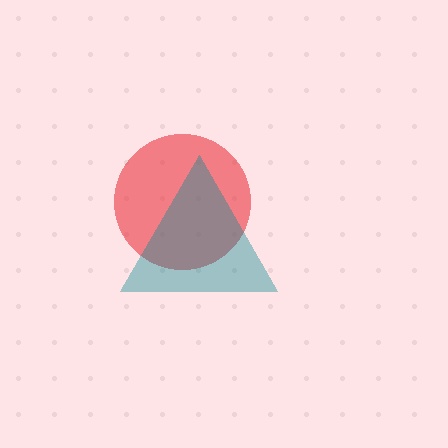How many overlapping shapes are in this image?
There are 2 overlapping shapes in the image.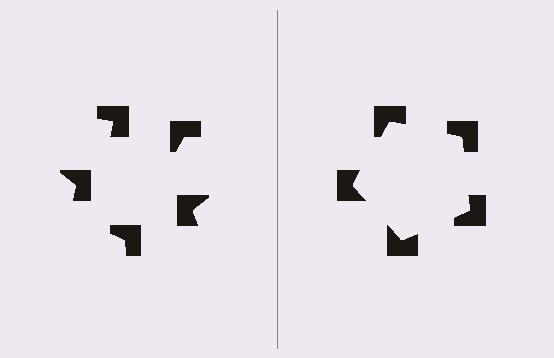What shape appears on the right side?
An illusory pentagon.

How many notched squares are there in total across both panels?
10 — 5 on each side.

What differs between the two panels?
The notched squares are positioned identically on both sides; only the wedge orientations differ. On the right they align to a pentagon; on the left they are misaligned.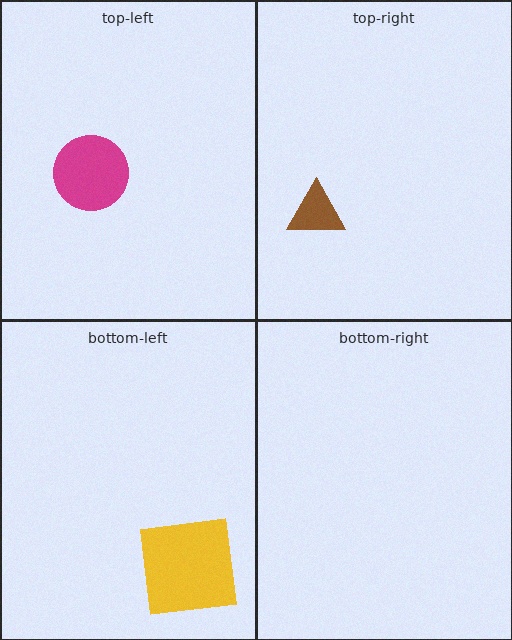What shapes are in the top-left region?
The magenta circle.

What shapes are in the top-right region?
The brown triangle.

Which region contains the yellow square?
The bottom-left region.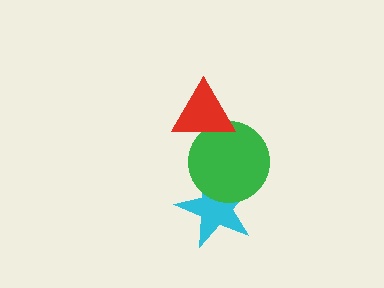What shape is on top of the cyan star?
The green circle is on top of the cyan star.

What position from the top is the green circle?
The green circle is 2nd from the top.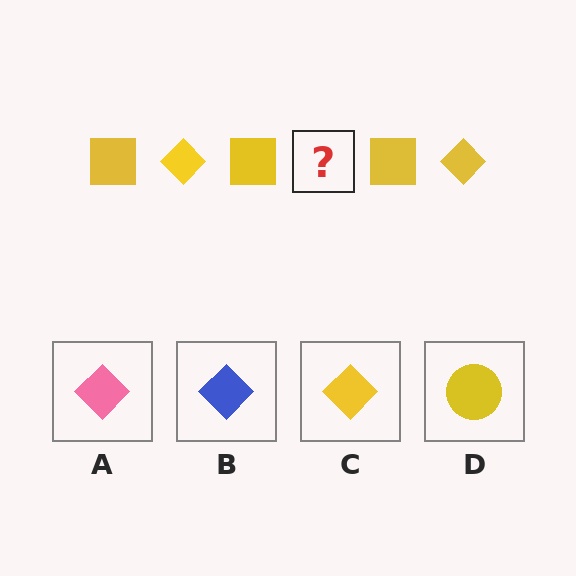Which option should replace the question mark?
Option C.